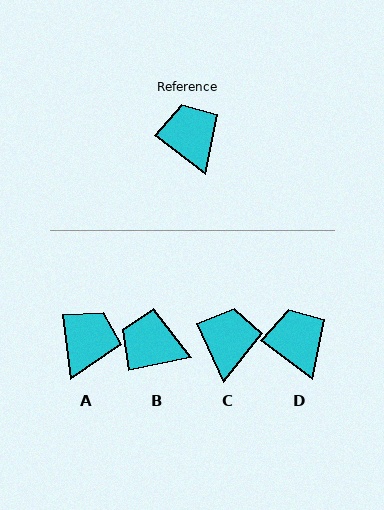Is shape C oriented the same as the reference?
No, it is off by about 27 degrees.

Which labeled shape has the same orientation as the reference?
D.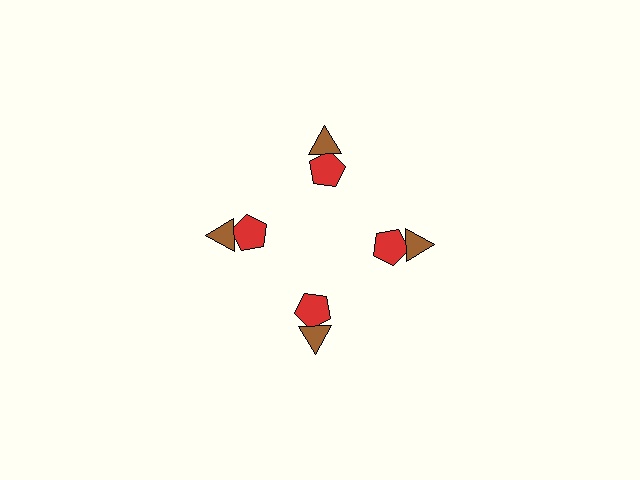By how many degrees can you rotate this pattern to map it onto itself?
The pattern maps onto itself every 90 degrees of rotation.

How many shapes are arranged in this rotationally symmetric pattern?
There are 8 shapes, arranged in 4 groups of 2.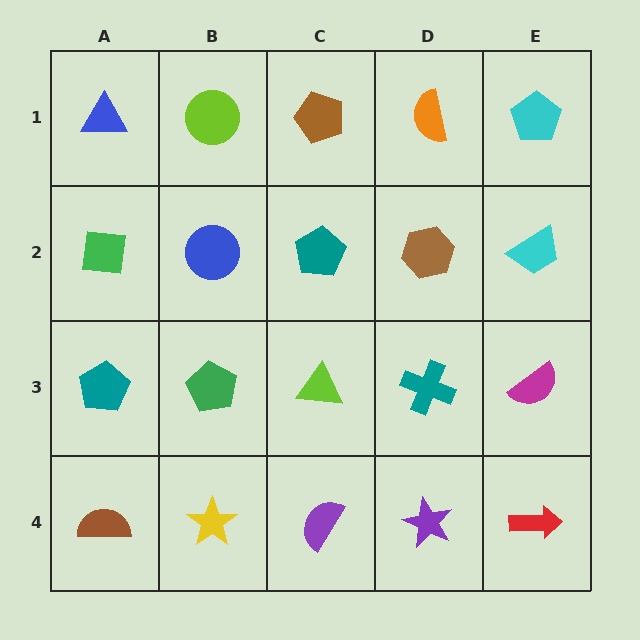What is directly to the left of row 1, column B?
A blue triangle.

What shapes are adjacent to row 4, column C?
A lime triangle (row 3, column C), a yellow star (row 4, column B), a purple star (row 4, column D).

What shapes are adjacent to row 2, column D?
An orange semicircle (row 1, column D), a teal cross (row 3, column D), a teal pentagon (row 2, column C), a cyan trapezoid (row 2, column E).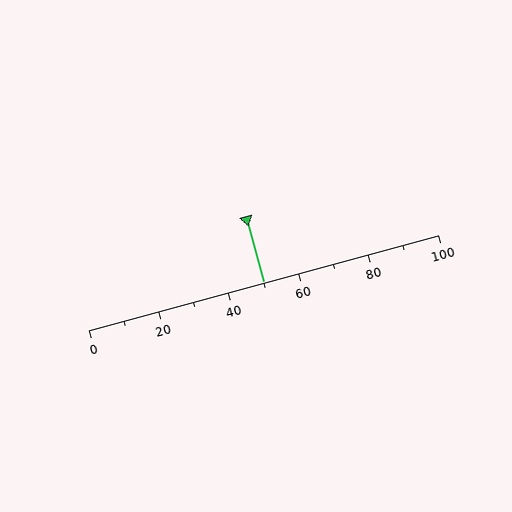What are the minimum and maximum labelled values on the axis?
The axis runs from 0 to 100.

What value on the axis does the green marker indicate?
The marker indicates approximately 50.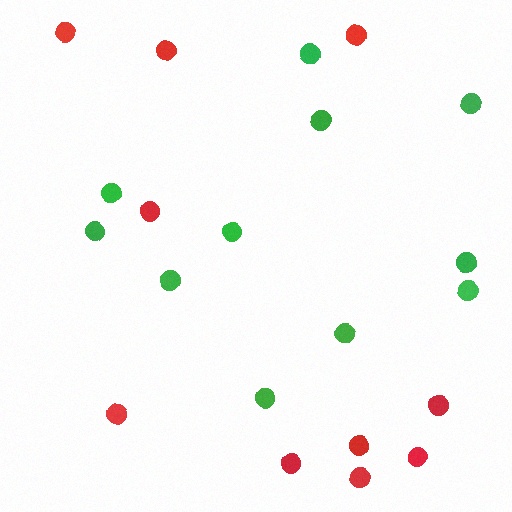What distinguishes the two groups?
There are 2 groups: one group of red circles (10) and one group of green circles (11).